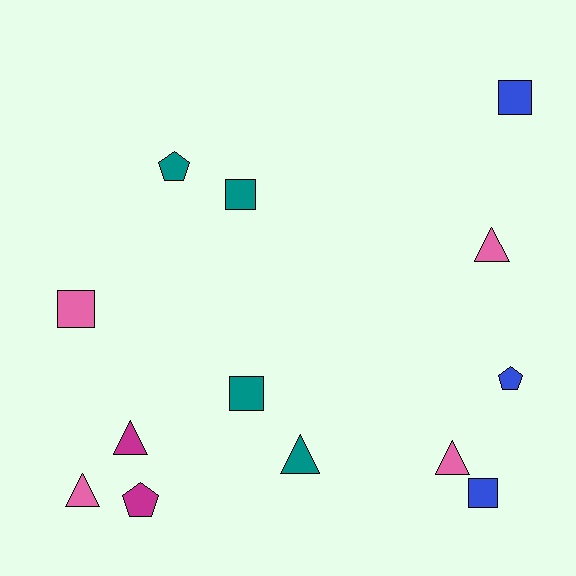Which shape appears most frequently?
Triangle, with 5 objects.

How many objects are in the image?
There are 13 objects.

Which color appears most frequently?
Pink, with 4 objects.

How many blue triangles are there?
There are no blue triangles.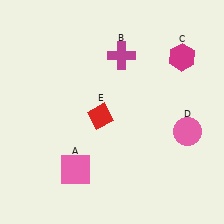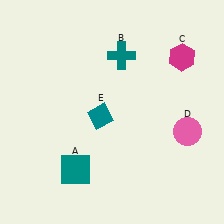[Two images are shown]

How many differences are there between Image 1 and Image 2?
There are 3 differences between the two images.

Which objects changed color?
A changed from pink to teal. B changed from magenta to teal. E changed from red to teal.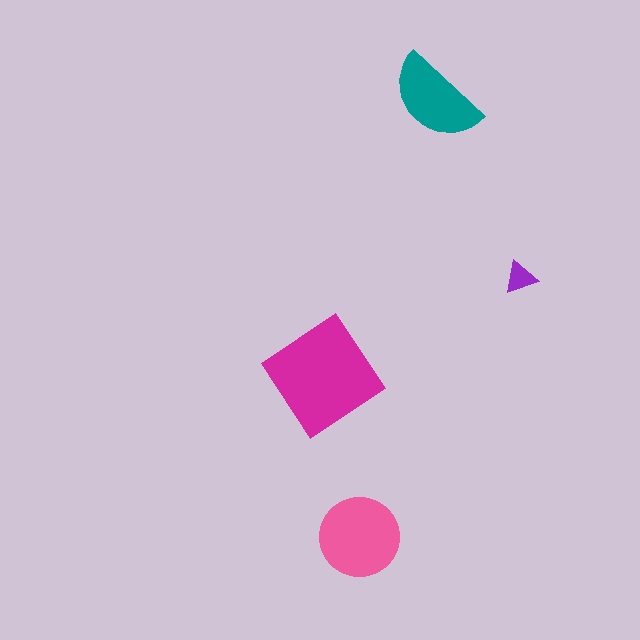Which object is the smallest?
The purple triangle.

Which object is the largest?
The magenta diamond.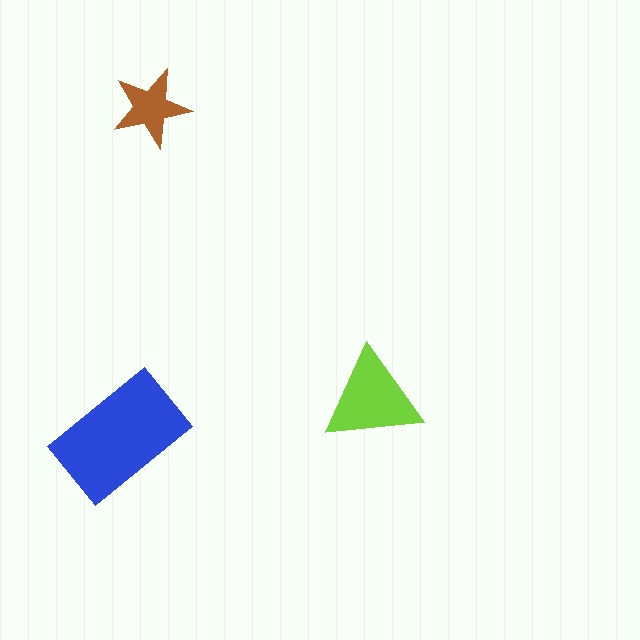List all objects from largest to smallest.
The blue rectangle, the lime triangle, the brown star.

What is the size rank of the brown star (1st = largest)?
3rd.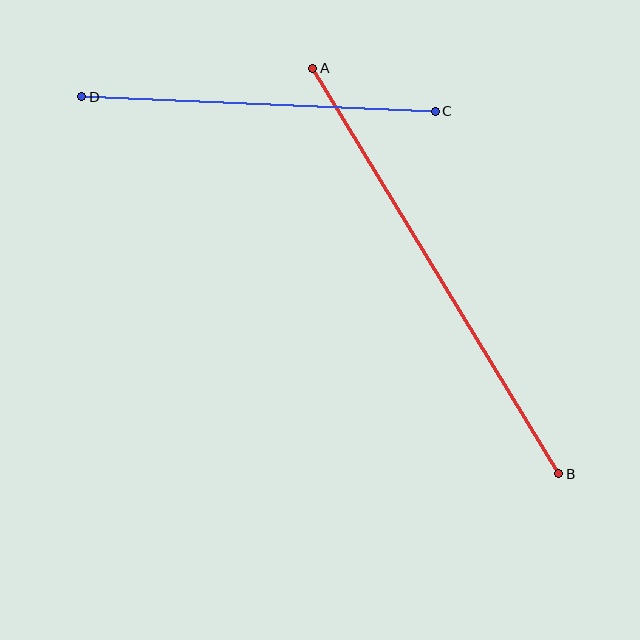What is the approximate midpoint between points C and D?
The midpoint is at approximately (258, 104) pixels.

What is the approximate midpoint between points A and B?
The midpoint is at approximately (436, 271) pixels.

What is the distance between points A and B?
The distance is approximately 474 pixels.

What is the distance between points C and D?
The distance is approximately 354 pixels.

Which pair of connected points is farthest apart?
Points A and B are farthest apart.